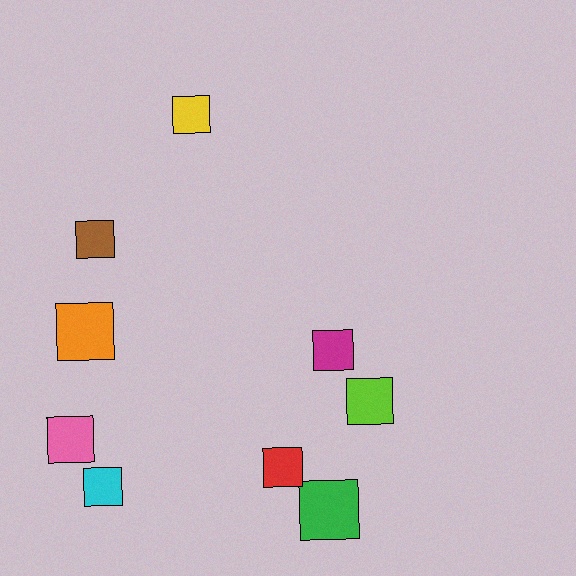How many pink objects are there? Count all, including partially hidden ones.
There is 1 pink object.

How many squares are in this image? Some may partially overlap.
There are 9 squares.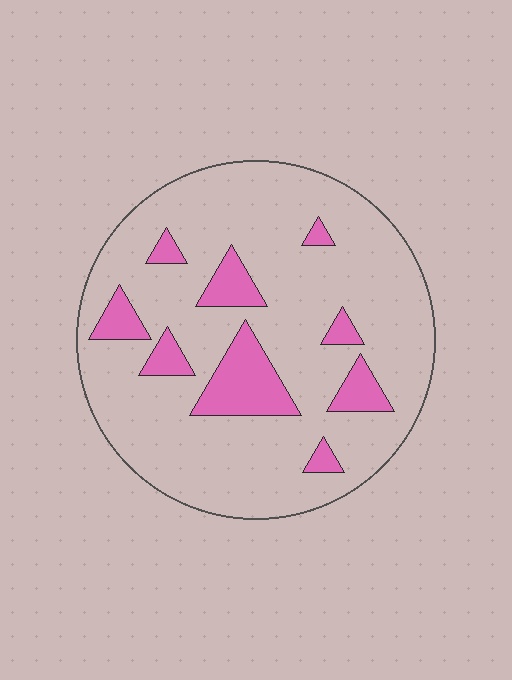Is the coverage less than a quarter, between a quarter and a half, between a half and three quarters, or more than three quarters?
Less than a quarter.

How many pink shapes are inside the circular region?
9.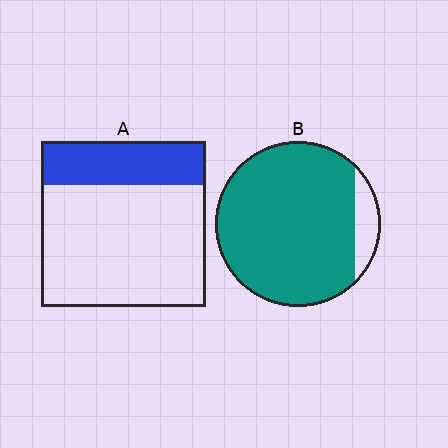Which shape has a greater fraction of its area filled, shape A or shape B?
Shape B.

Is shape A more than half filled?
No.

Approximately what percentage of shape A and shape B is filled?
A is approximately 25% and B is approximately 90%.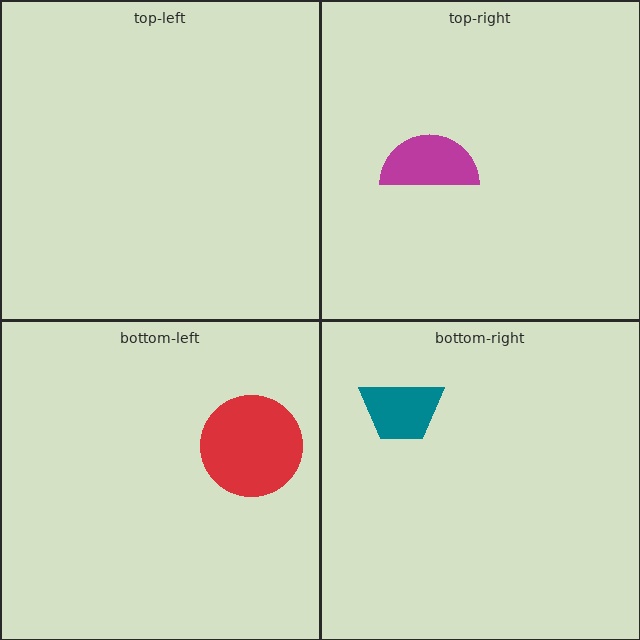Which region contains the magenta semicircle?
The top-right region.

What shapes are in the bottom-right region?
The teal trapezoid.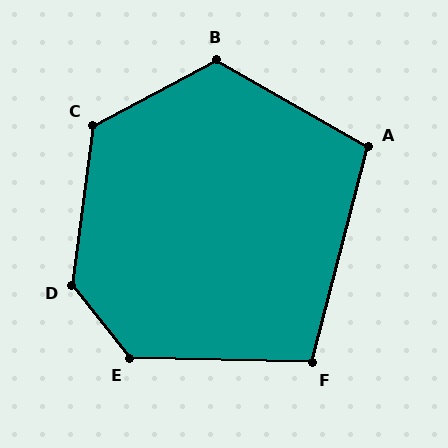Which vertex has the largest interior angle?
D, at approximately 134 degrees.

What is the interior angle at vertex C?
Approximately 125 degrees (obtuse).